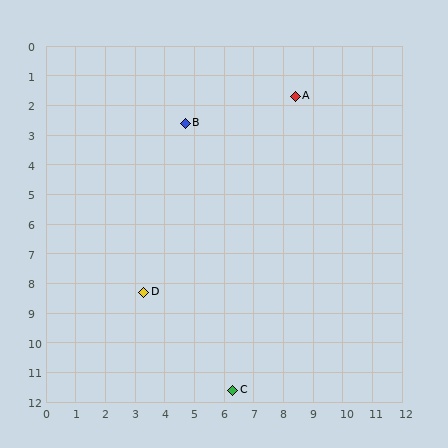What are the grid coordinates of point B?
Point B is at approximately (4.7, 2.6).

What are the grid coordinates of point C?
Point C is at approximately (6.3, 11.6).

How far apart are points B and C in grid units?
Points B and C are about 9.1 grid units apart.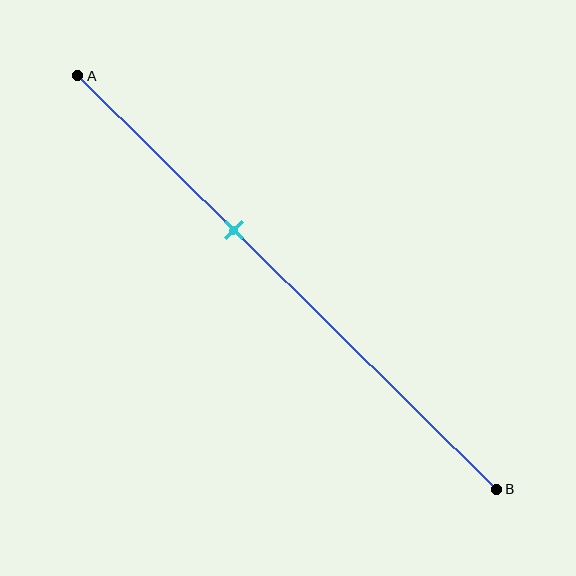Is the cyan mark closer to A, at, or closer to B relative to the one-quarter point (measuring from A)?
The cyan mark is closer to point B than the one-quarter point of segment AB.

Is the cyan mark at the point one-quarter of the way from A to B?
No, the mark is at about 35% from A, not at the 25% one-quarter point.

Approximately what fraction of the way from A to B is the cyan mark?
The cyan mark is approximately 35% of the way from A to B.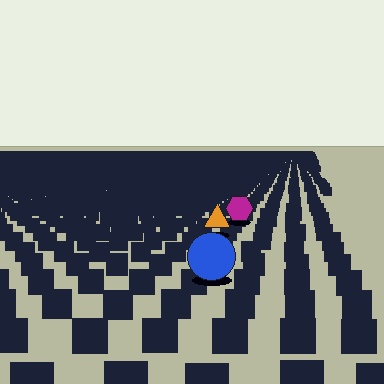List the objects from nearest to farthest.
From nearest to farthest: the blue circle, the orange triangle, the magenta hexagon.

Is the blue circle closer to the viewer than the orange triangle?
Yes. The blue circle is closer — you can tell from the texture gradient: the ground texture is coarser near it.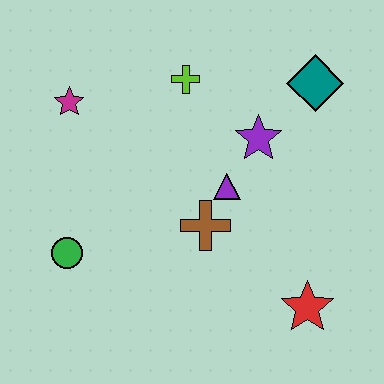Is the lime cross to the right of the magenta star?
Yes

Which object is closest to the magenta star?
The lime cross is closest to the magenta star.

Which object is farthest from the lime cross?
The red star is farthest from the lime cross.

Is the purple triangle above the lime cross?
No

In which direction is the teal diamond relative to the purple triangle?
The teal diamond is above the purple triangle.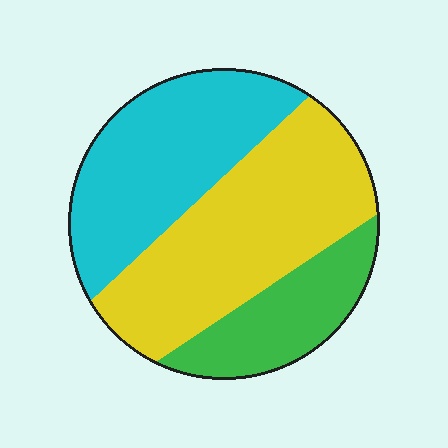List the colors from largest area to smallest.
From largest to smallest: yellow, cyan, green.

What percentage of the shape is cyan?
Cyan takes up about three eighths (3/8) of the shape.